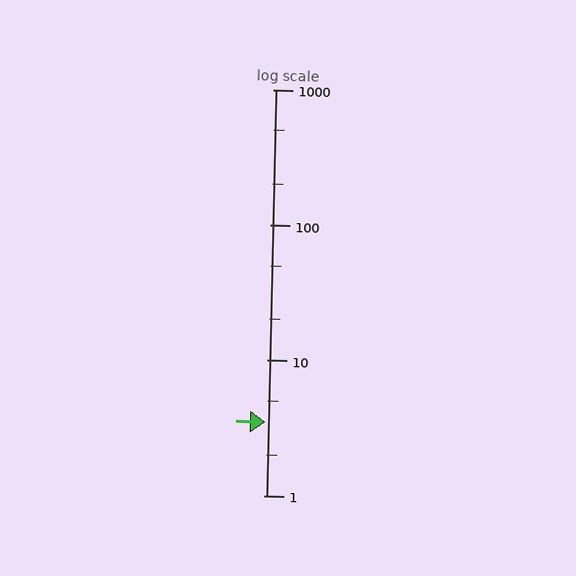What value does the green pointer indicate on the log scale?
The pointer indicates approximately 3.5.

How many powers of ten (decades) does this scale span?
The scale spans 3 decades, from 1 to 1000.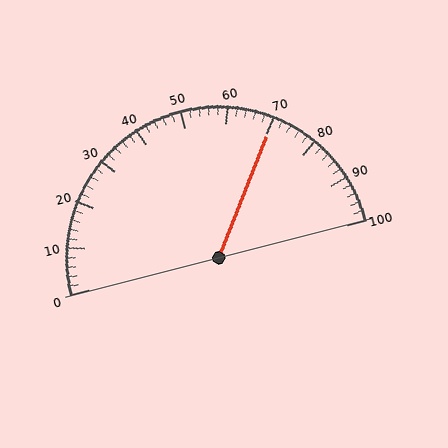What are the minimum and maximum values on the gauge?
The gauge ranges from 0 to 100.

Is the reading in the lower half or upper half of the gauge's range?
The reading is in the upper half of the range (0 to 100).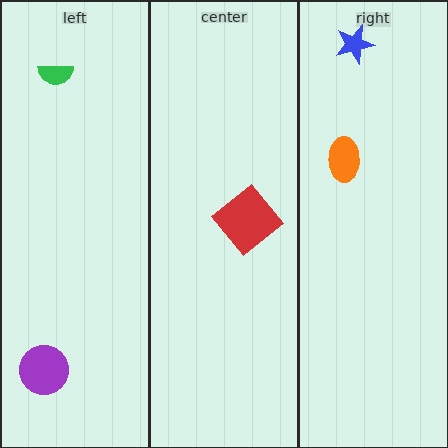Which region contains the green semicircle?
The left region.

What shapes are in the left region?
The purple circle, the green semicircle.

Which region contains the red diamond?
The center region.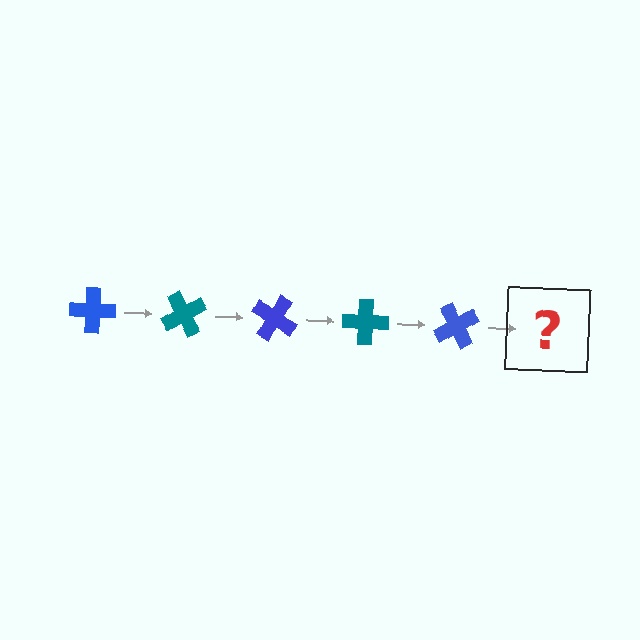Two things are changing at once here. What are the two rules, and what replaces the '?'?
The two rules are that it rotates 60 degrees each step and the color cycles through blue and teal. The '?' should be a teal cross, rotated 300 degrees from the start.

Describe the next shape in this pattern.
It should be a teal cross, rotated 300 degrees from the start.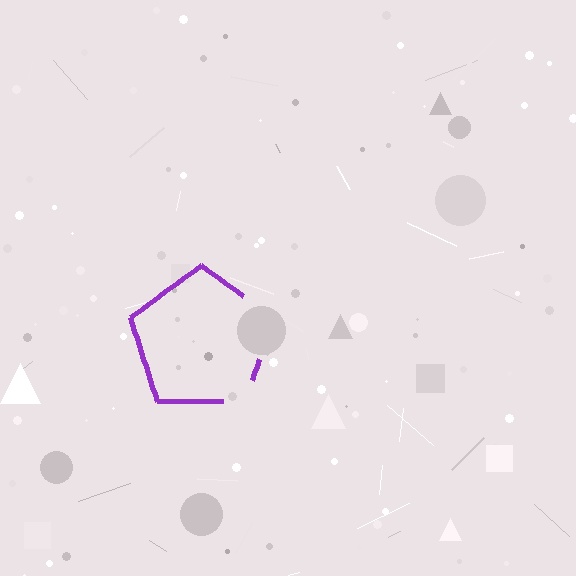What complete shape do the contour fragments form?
The contour fragments form a pentagon.